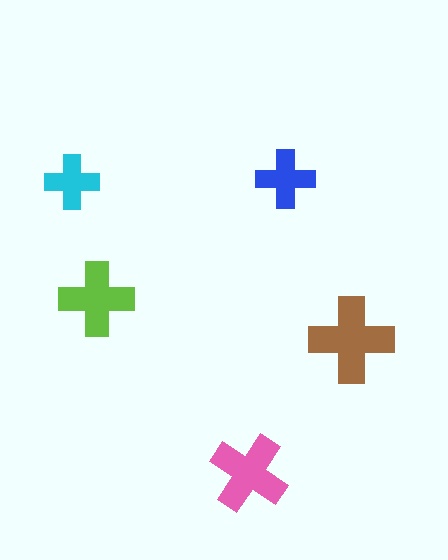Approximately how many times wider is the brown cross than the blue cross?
About 1.5 times wider.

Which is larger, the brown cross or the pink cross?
The brown one.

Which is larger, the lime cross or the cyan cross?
The lime one.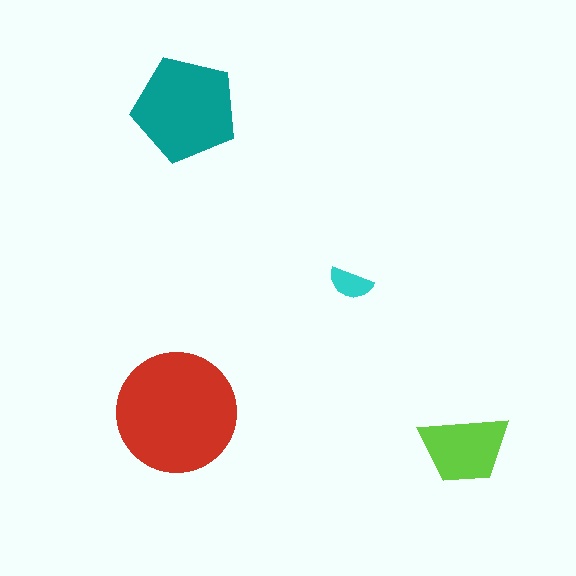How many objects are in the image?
There are 4 objects in the image.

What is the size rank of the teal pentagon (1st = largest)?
2nd.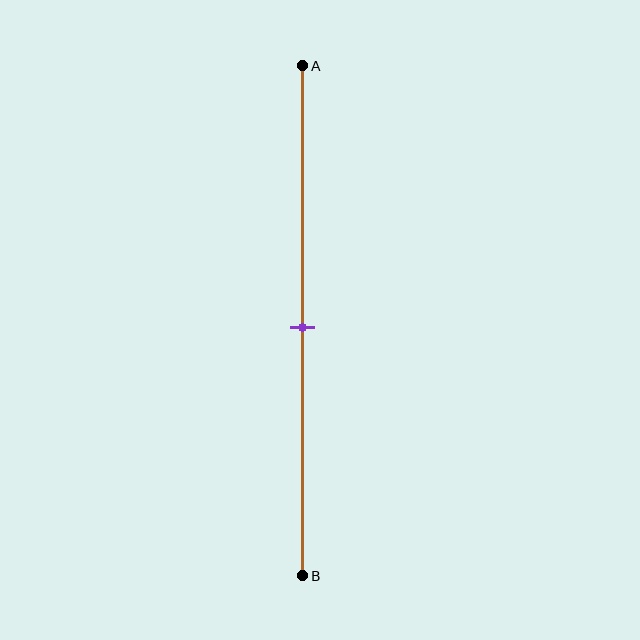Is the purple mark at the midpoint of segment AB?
Yes, the mark is approximately at the midpoint.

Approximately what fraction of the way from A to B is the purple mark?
The purple mark is approximately 50% of the way from A to B.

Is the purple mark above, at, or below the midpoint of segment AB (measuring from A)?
The purple mark is approximately at the midpoint of segment AB.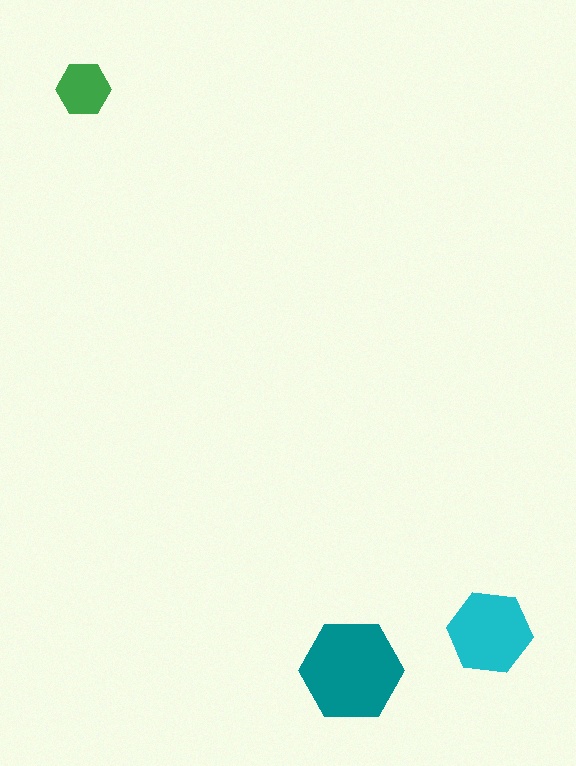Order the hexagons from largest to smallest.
the teal one, the cyan one, the green one.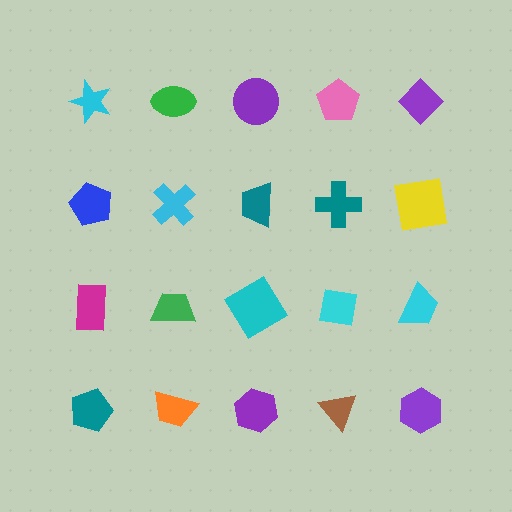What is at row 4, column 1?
A teal pentagon.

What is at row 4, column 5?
A purple hexagon.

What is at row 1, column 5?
A purple diamond.